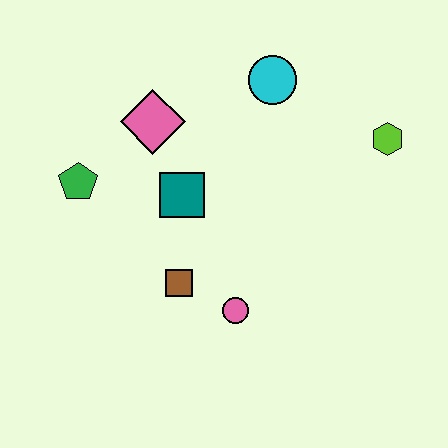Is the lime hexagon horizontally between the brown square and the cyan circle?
No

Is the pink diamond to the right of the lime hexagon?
No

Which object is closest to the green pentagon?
The pink diamond is closest to the green pentagon.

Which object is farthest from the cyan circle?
The pink circle is farthest from the cyan circle.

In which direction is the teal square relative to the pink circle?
The teal square is above the pink circle.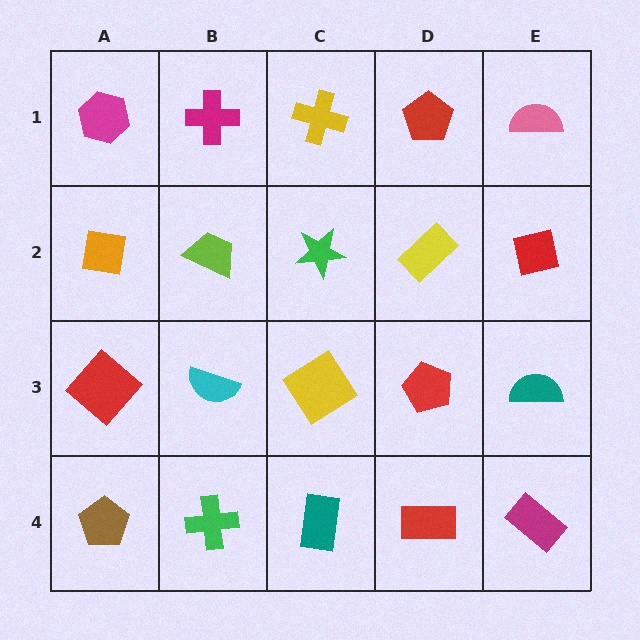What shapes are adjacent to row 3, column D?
A yellow rectangle (row 2, column D), a red rectangle (row 4, column D), a yellow diamond (row 3, column C), a teal semicircle (row 3, column E).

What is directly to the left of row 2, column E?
A yellow rectangle.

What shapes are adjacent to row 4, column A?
A red diamond (row 3, column A), a green cross (row 4, column B).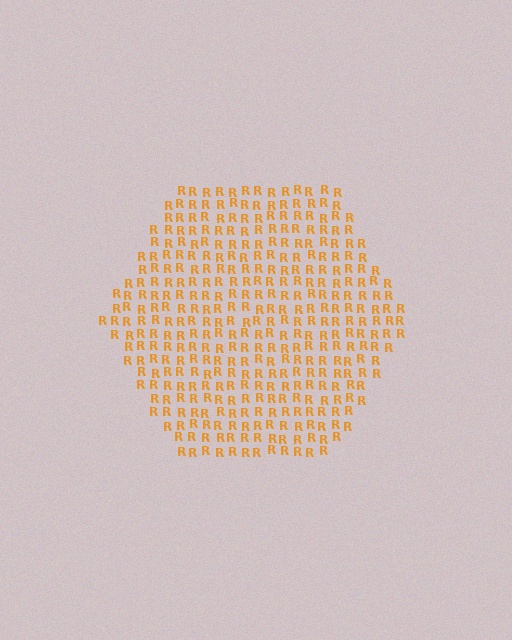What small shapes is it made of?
It is made of small letter R's.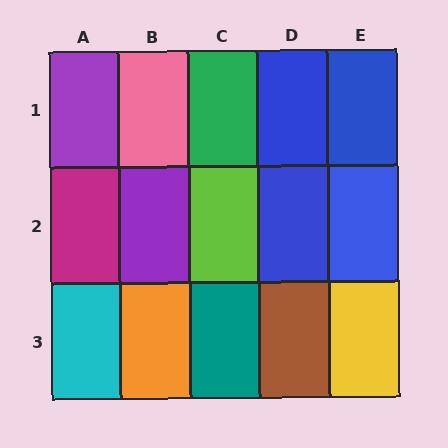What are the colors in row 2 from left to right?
Magenta, purple, lime, blue, blue.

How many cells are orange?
1 cell is orange.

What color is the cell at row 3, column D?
Brown.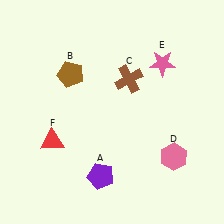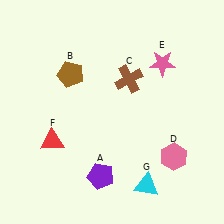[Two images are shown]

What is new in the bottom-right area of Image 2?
A cyan triangle (G) was added in the bottom-right area of Image 2.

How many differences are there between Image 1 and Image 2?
There is 1 difference between the two images.